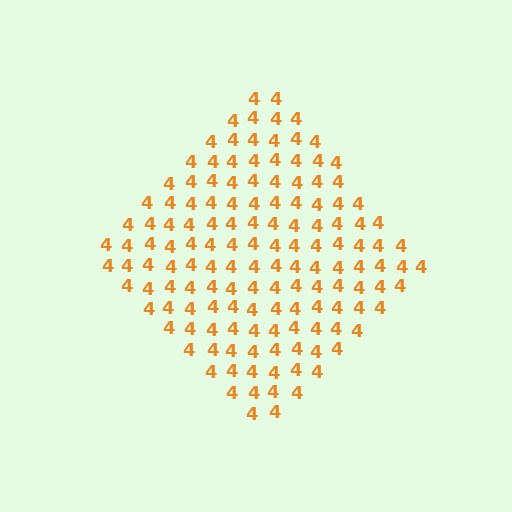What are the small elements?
The small elements are digit 4's.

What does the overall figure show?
The overall figure shows a diamond.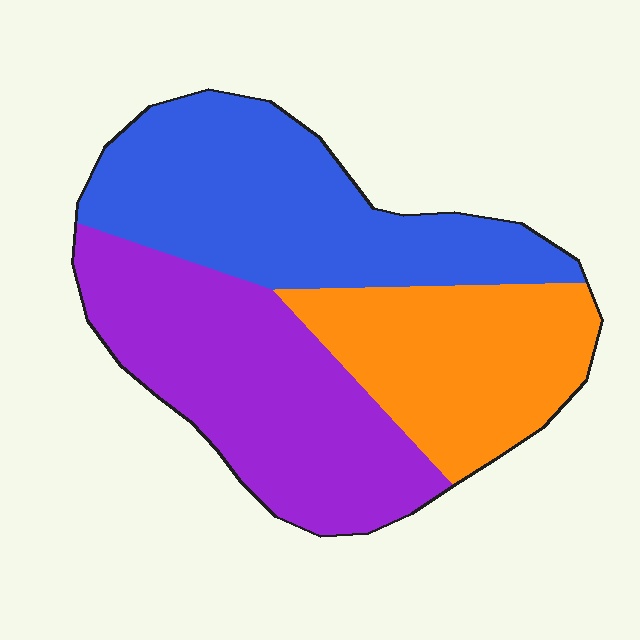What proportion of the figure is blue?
Blue takes up about three eighths (3/8) of the figure.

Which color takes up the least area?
Orange, at roughly 25%.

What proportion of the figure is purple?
Purple covers around 35% of the figure.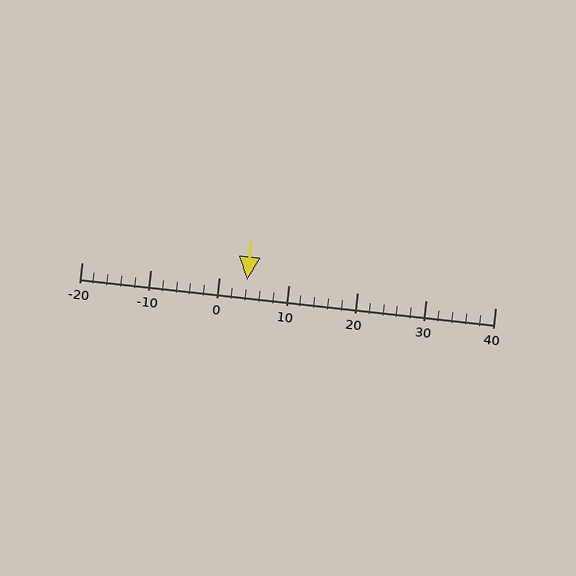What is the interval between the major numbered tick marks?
The major tick marks are spaced 10 units apart.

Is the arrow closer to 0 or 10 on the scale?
The arrow is closer to 0.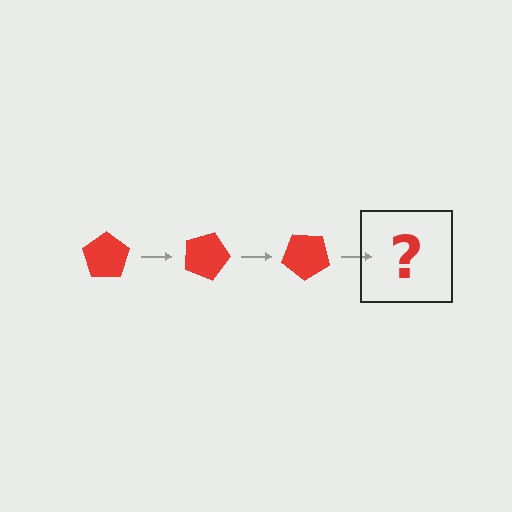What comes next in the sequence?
The next element should be a red pentagon rotated 60 degrees.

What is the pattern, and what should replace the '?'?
The pattern is that the pentagon rotates 20 degrees each step. The '?' should be a red pentagon rotated 60 degrees.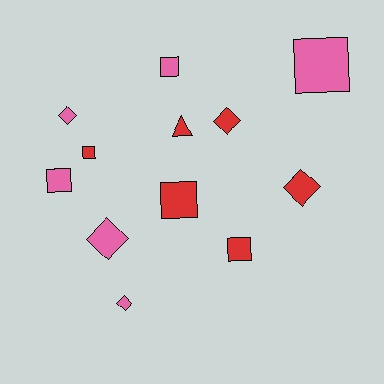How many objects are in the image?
There are 12 objects.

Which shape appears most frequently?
Square, with 6 objects.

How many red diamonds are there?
There are 2 red diamonds.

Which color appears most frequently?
Pink, with 6 objects.